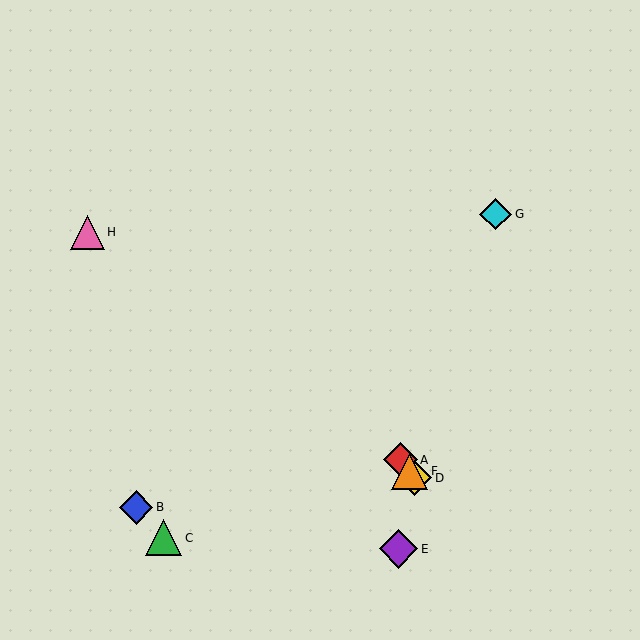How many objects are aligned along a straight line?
3 objects (A, D, F) are aligned along a straight line.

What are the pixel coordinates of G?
Object G is at (496, 214).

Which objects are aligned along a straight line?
Objects A, D, F are aligned along a straight line.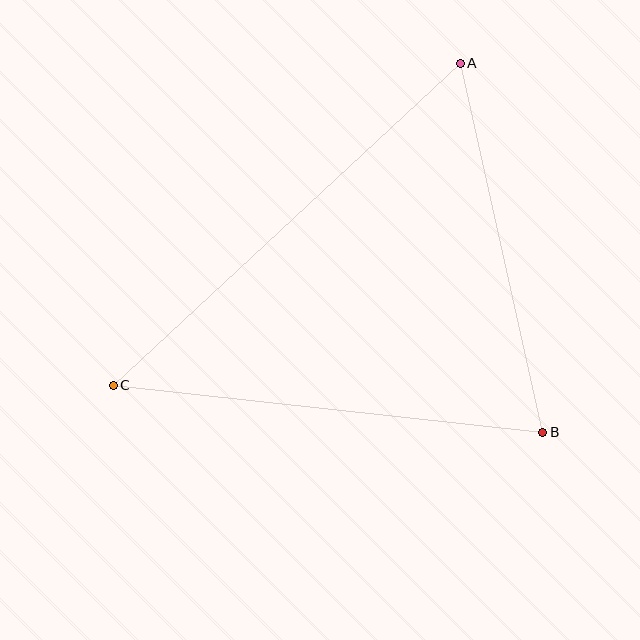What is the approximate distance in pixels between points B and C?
The distance between B and C is approximately 432 pixels.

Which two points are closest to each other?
Points A and B are closest to each other.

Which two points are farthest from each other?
Points A and C are farthest from each other.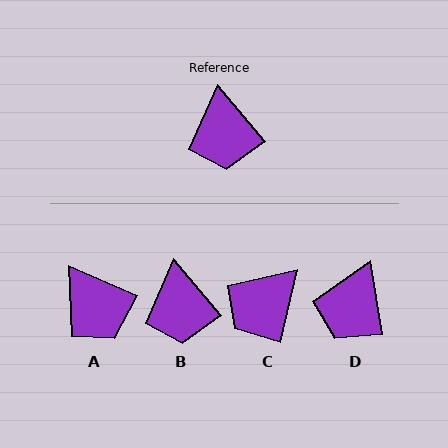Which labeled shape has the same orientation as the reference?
B.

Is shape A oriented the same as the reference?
No, it is off by about 26 degrees.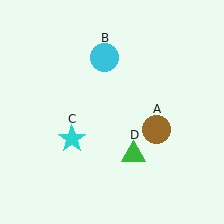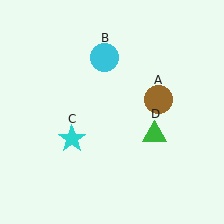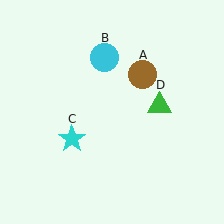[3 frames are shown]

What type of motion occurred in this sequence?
The brown circle (object A), green triangle (object D) rotated counterclockwise around the center of the scene.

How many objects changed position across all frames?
2 objects changed position: brown circle (object A), green triangle (object D).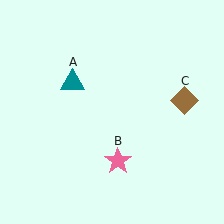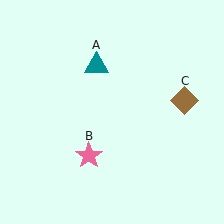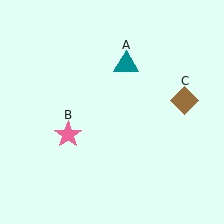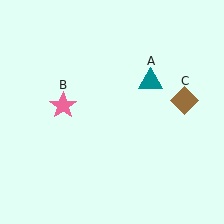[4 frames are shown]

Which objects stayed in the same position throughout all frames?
Brown diamond (object C) remained stationary.